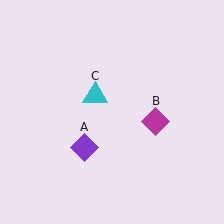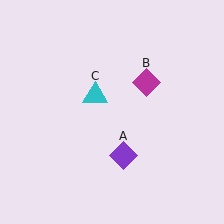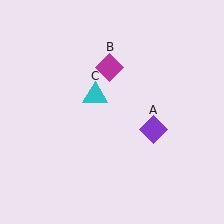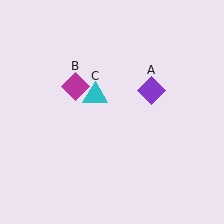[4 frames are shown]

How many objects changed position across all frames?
2 objects changed position: purple diamond (object A), magenta diamond (object B).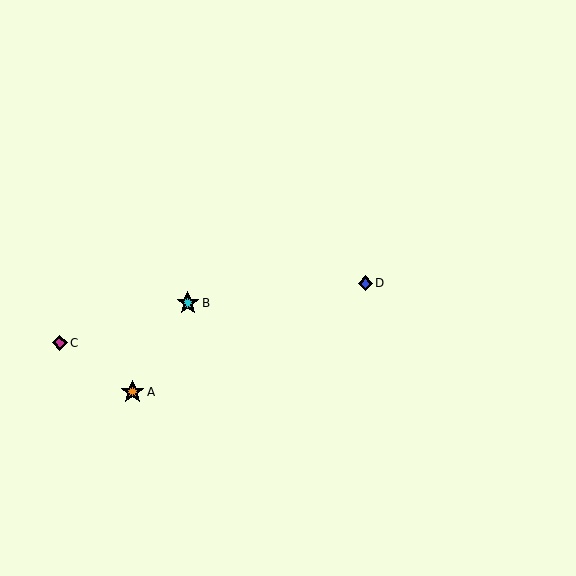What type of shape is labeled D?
Shape D is a blue diamond.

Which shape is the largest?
The orange star (labeled A) is the largest.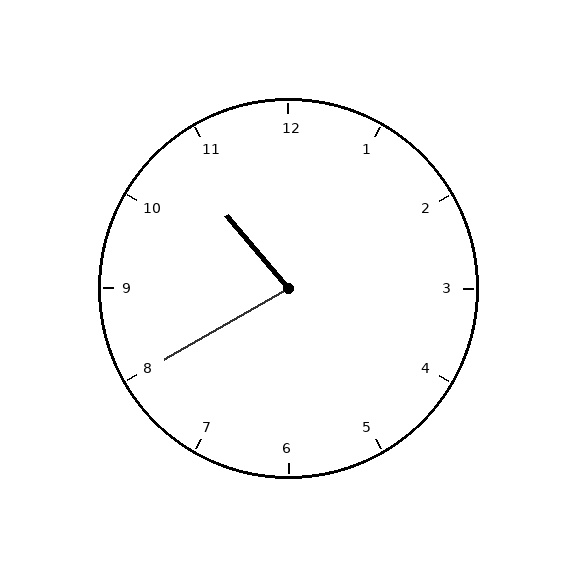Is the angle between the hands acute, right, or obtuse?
It is acute.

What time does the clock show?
10:40.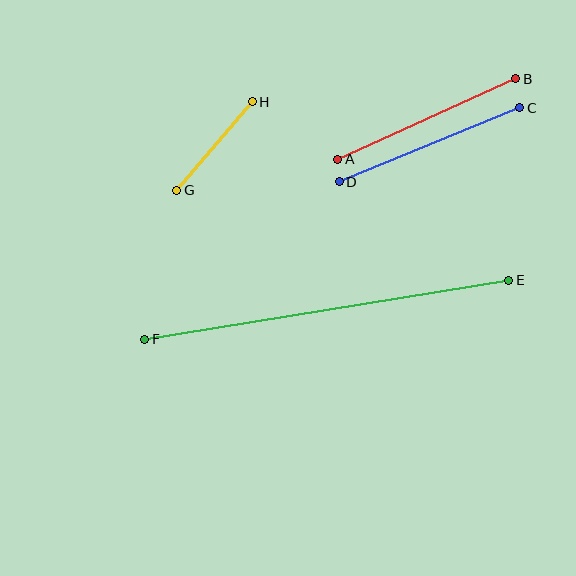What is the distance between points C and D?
The distance is approximately 195 pixels.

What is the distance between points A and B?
The distance is approximately 196 pixels.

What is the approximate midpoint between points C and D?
The midpoint is at approximately (429, 145) pixels.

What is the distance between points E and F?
The distance is approximately 368 pixels.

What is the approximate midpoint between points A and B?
The midpoint is at approximately (427, 119) pixels.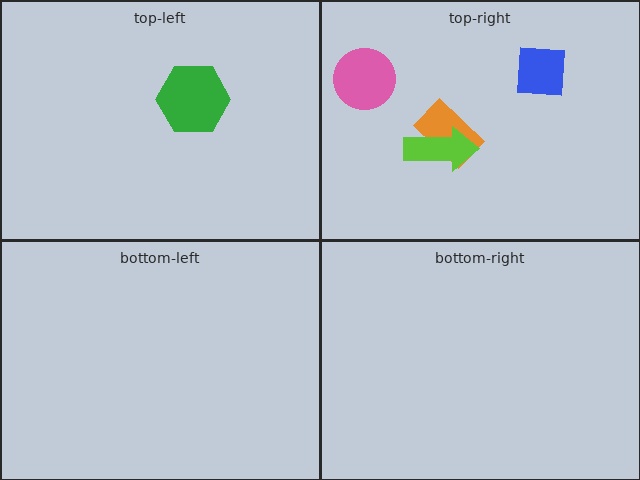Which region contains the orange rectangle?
The top-right region.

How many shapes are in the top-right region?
4.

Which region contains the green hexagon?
The top-left region.